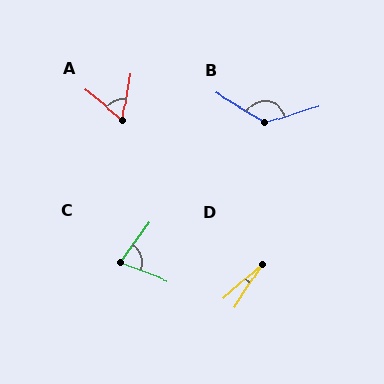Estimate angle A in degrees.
Approximately 61 degrees.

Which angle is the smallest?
D, at approximately 16 degrees.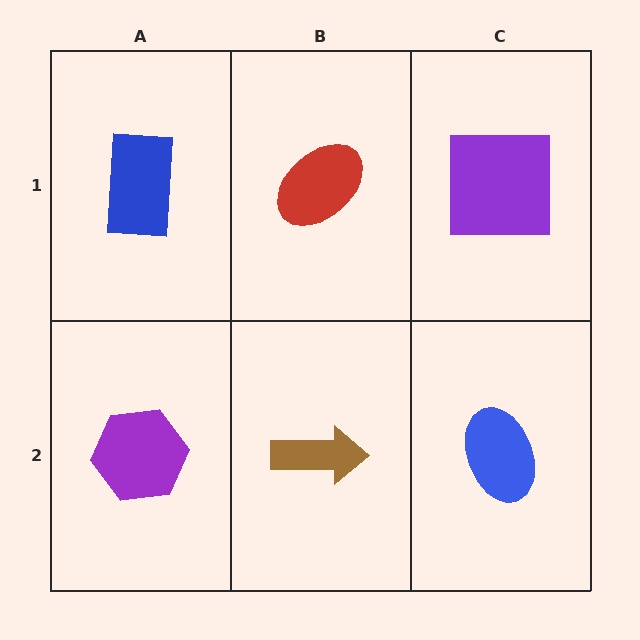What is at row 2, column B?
A brown arrow.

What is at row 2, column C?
A blue ellipse.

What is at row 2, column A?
A purple hexagon.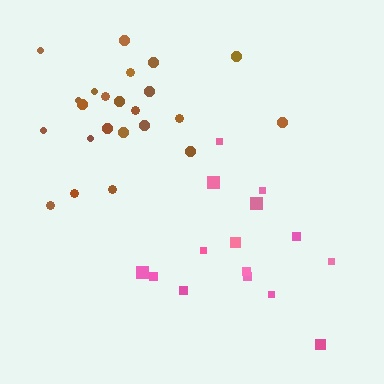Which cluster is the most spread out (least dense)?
Pink.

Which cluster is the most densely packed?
Brown.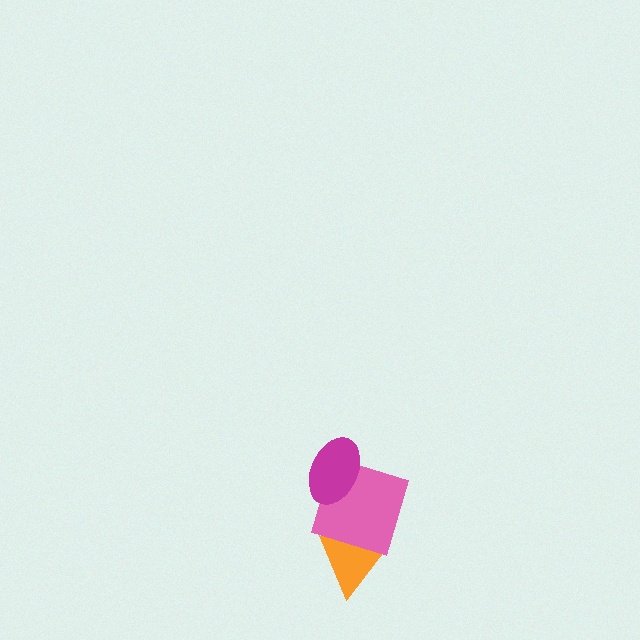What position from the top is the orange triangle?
The orange triangle is 3rd from the top.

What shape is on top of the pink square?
The magenta ellipse is on top of the pink square.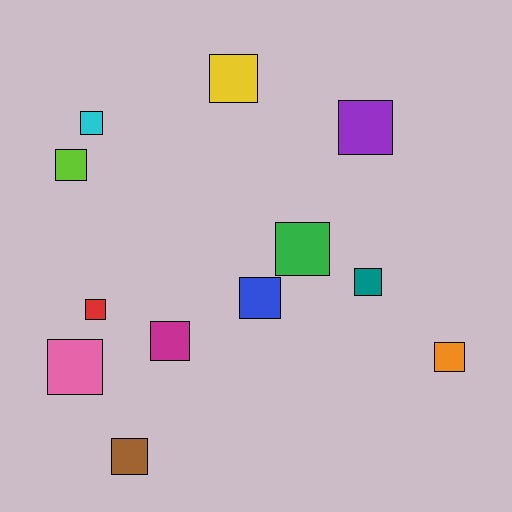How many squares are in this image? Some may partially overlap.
There are 12 squares.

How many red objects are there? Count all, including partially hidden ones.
There is 1 red object.